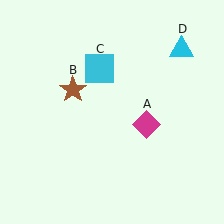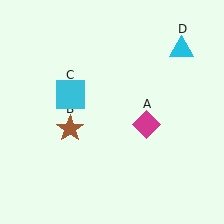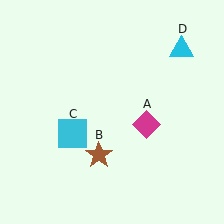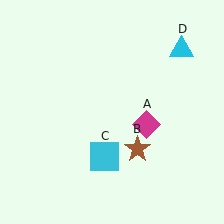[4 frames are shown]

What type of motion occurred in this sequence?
The brown star (object B), cyan square (object C) rotated counterclockwise around the center of the scene.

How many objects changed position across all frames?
2 objects changed position: brown star (object B), cyan square (object C).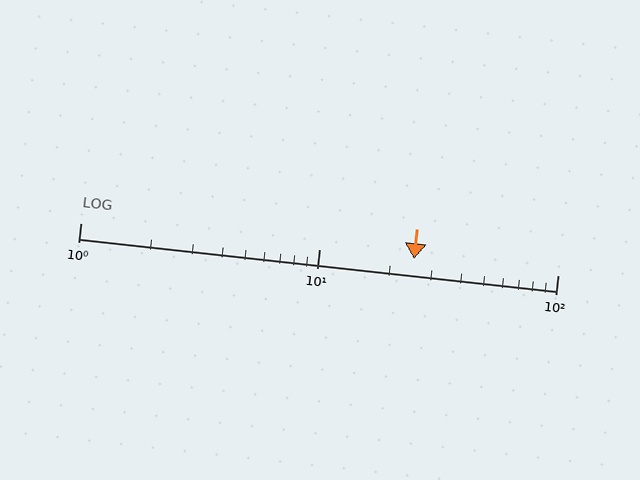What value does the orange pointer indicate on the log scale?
The pointer indicates approximately 25.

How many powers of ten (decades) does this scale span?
The scale spans 2 decades, from 1 to 100.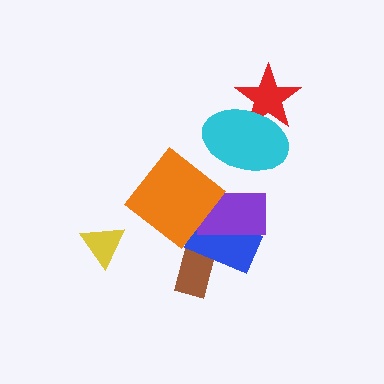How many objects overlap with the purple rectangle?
2 objects overlap with the purple rectangle.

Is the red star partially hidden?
Yes, it is partially covered by another shape.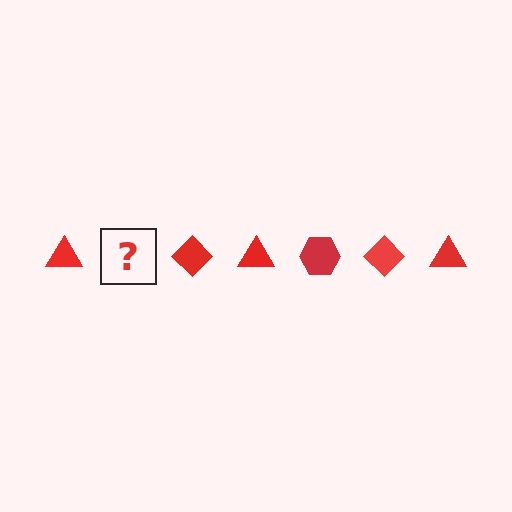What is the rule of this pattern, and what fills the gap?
The rule is that the pattern cycles through triangle, hexagon, diamond shapes in red. The gap should be filled with a red hexagon.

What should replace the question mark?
The question mark should be replaced with a red hexagon.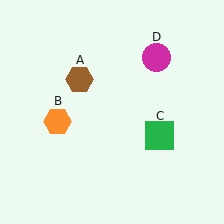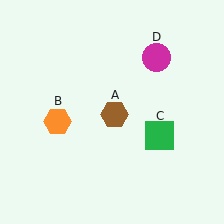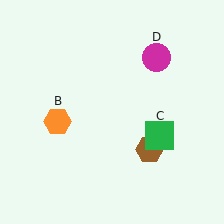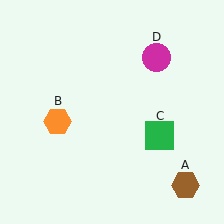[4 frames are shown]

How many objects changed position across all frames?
1 object changed position: brown hexagon (object A).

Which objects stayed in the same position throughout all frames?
Orange hexagon (object B) and green square (object C) and magenta circle (object D) remained stationary.